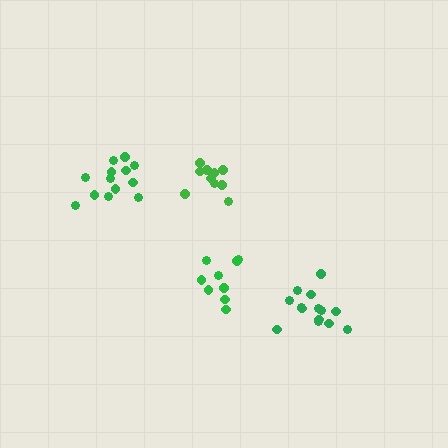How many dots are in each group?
Group 1: 9 dots, Group 2: 13 dots, Group 3: 14 dots, Group 4: 10 dots (46 total).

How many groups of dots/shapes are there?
There are 4 groups.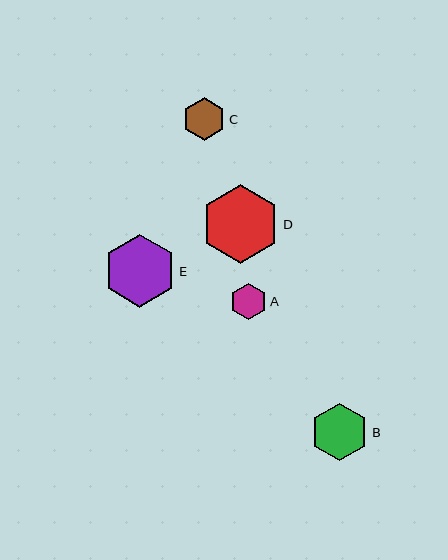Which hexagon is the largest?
Hexagon D is the largest with a size of approximately 79 pixels.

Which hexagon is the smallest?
Hexagon A is the smallest with a size of approximately 37 pixels.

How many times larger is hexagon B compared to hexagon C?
Hexagon B is approximately 1.4 times the size of hexagon C.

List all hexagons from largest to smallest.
From largest to smallest: D, E, B, C, A.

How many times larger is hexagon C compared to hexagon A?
Hexagon C is approximately 1.2 times the size of hexagon A.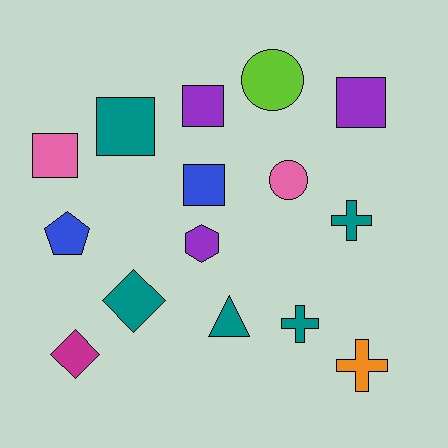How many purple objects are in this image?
There are 3 purple objects.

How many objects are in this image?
There are 15 objects.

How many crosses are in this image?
There are 3 crosses.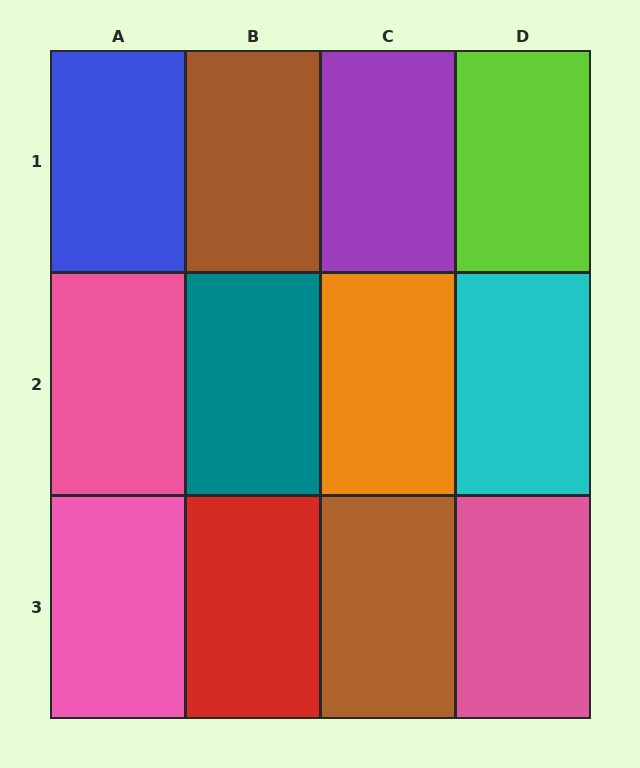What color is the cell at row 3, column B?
Red.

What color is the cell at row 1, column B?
Brown.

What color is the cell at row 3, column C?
Brown.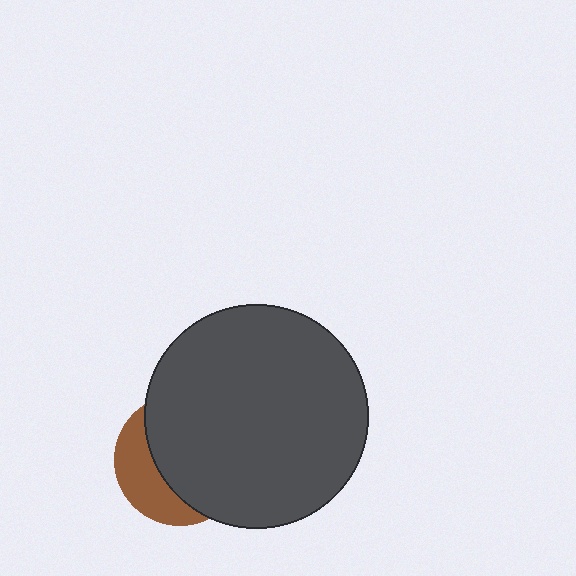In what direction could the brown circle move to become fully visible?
The brown circle could move left. That would shift it out from behind the dark gray circle entirely.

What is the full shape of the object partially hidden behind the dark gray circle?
The partially hidden object is a brown circle.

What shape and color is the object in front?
The object in front is a dark gray circle.